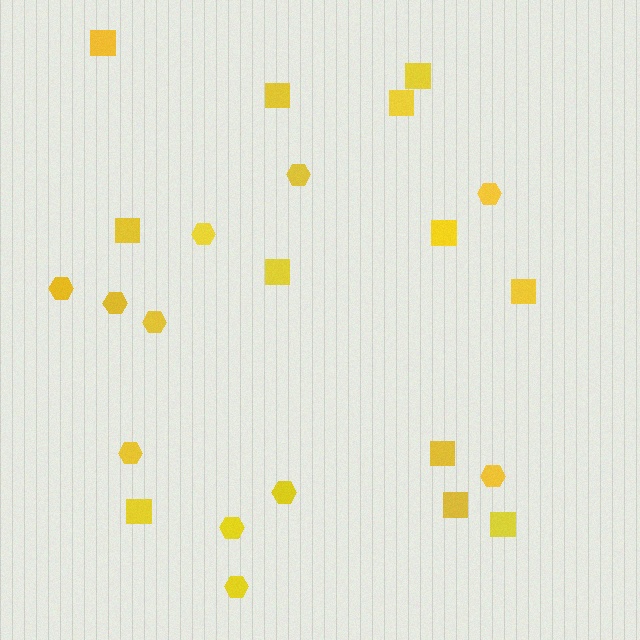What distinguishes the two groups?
There are 2 groups: one group of hexagons (11) and one group of squares (12).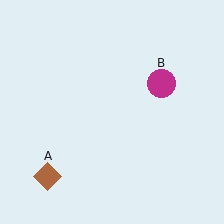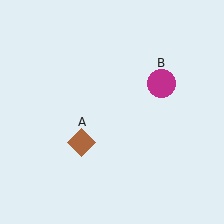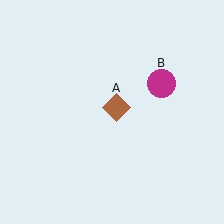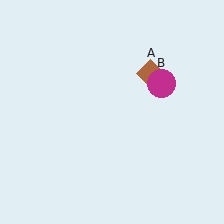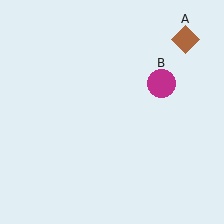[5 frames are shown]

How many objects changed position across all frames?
1 object changed position: brown diamond (object A).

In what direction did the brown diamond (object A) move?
The brown diamond (object A) moved up and to the right.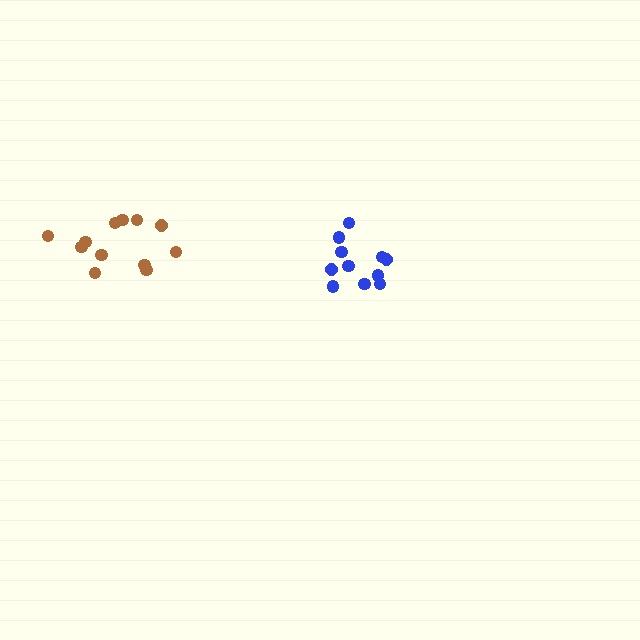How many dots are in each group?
Group 1: 11 dots, Group 2: 12 dots (23 total).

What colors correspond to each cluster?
The clusters are colored: blue, brown.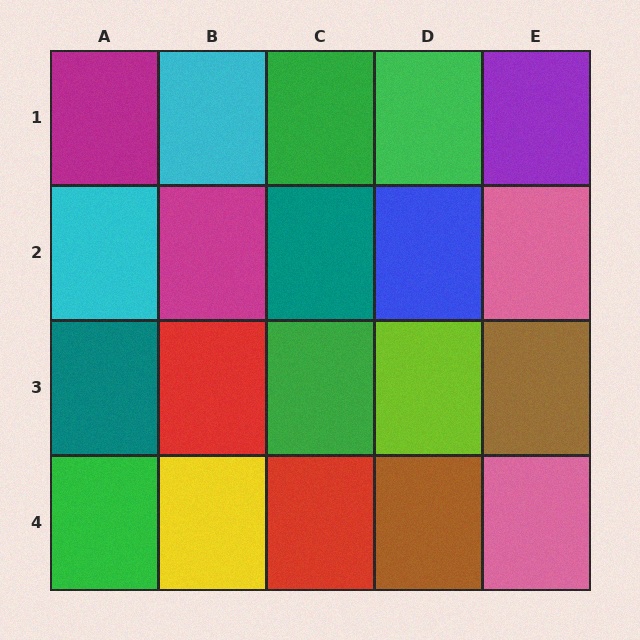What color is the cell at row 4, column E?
Pink.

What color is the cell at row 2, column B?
Magenta.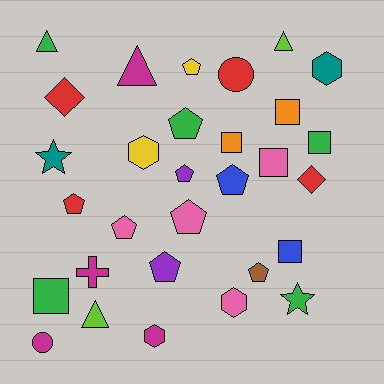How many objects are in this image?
There are 30 objects.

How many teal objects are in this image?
There are 2 teal objects.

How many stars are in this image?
There are 2 stars.